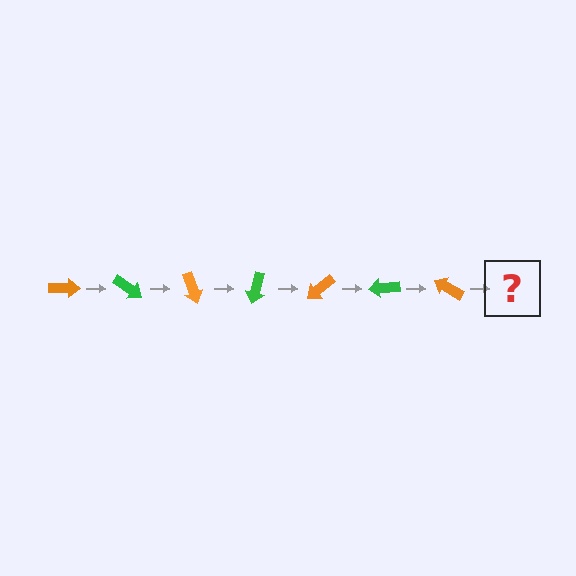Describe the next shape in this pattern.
It should be a green arrow, rotated 245 degrees from the start.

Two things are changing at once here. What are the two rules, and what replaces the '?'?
The two rules are that it rotates 35 degrees each step and the color cycles through orange and green. The '?' should be a green arrow, rotated 245 degrees from the start.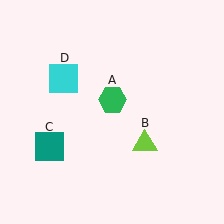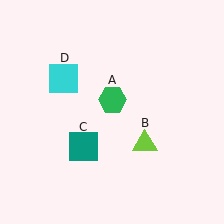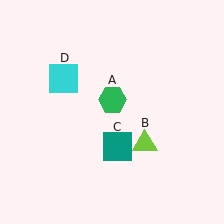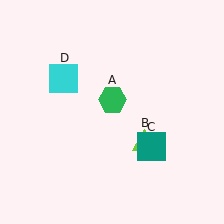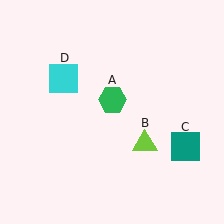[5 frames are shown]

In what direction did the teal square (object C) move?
The teal square (object C) moved right.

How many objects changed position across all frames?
1 object changed position: teal square (object C).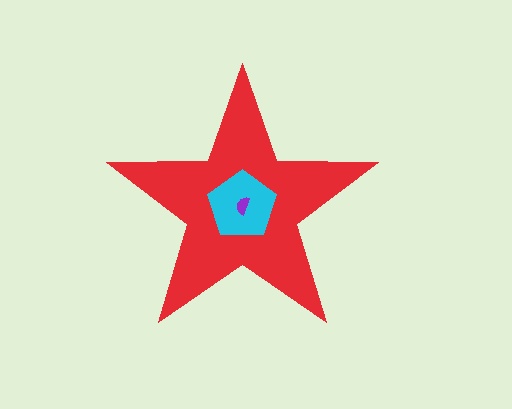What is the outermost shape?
The red star.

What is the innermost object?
The purple semicircle.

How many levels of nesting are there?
3.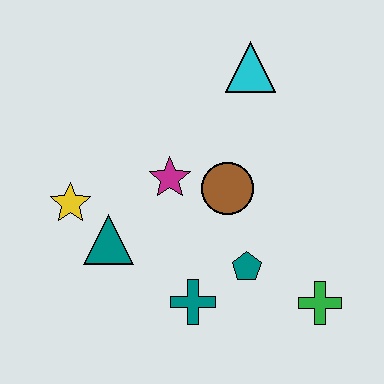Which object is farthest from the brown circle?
The yellow star is farthest from the brown circle.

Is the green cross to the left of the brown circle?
No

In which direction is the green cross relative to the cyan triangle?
The green cross is below the cyan triangle.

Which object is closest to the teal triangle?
The yellow star is closest to the teal triangle.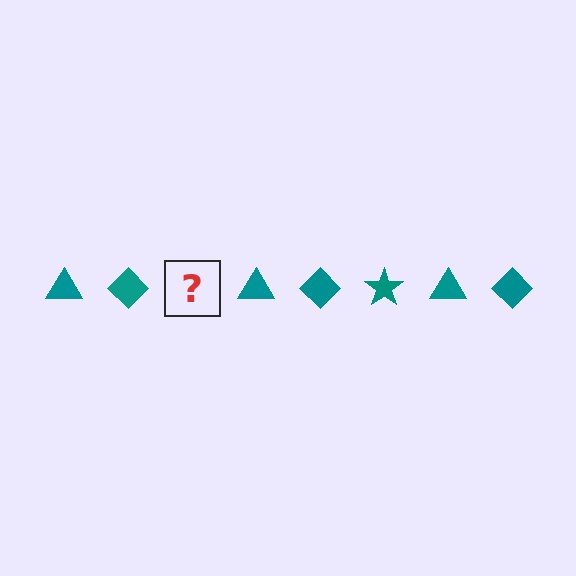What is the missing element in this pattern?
The missing element is a teal star.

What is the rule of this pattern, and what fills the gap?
The rule is that the pattern cycles through triangle, diamond, star shapes in teal. The gap should be filled with a teal star.